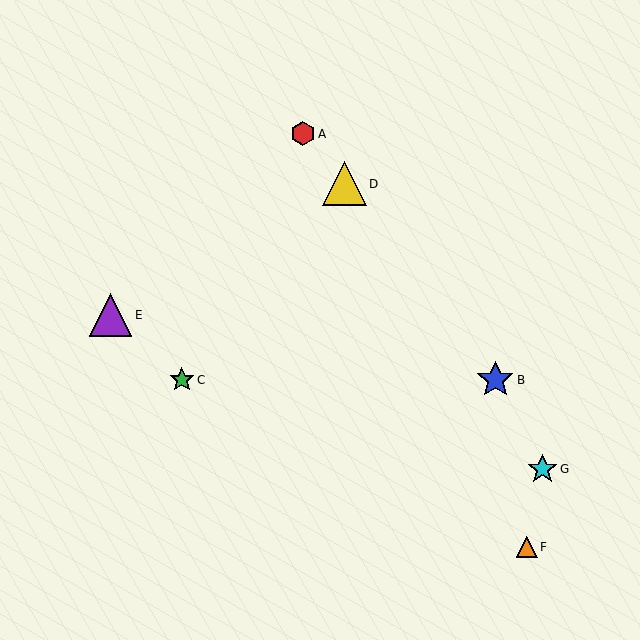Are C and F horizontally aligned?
No, C is at y≈380 and F is at y≈547.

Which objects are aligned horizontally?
Objects B, C are aligned horizontally.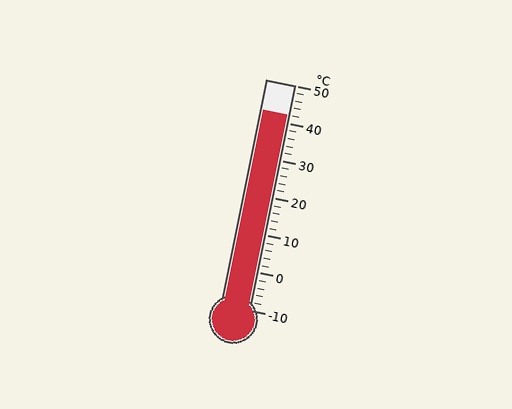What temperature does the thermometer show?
The thermometer shows approximately 42°C.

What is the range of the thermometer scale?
The thermometer scale ranges from -10°C to 50°C.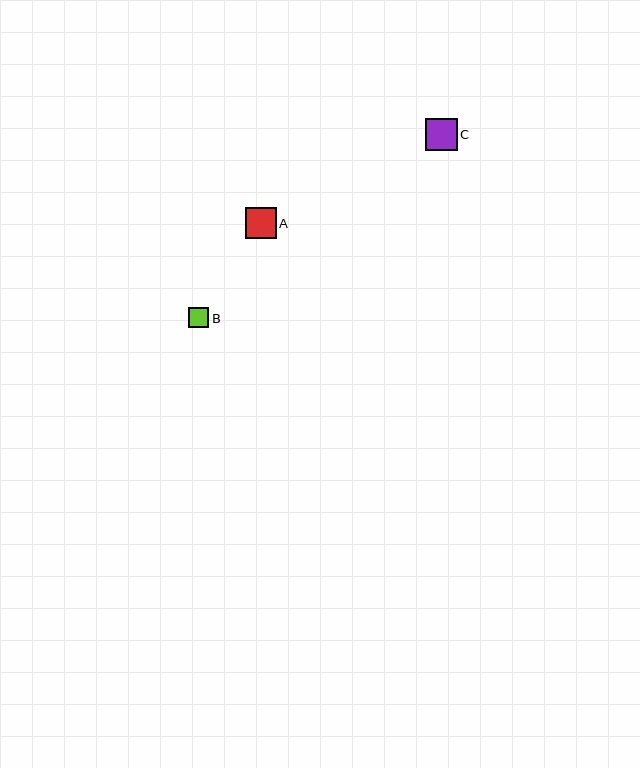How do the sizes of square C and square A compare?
Square C and square A are approximately the same size.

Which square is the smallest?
Square B is the smallest with a size of approximately 20 pixels.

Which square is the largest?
Square C is the largest with a size of approximately 32 pixels.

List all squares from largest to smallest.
From largest to smallest: C, A, B.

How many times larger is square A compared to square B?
Square A is approximately 1.6 times the size of square B.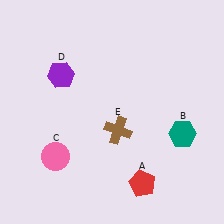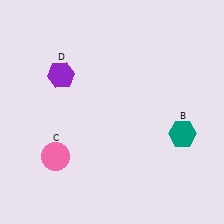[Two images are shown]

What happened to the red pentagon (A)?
The red pentagon (A) was removed in Image 2. It was in the bottom-right area of Image 1.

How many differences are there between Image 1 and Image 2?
There are 2 differences between the two images.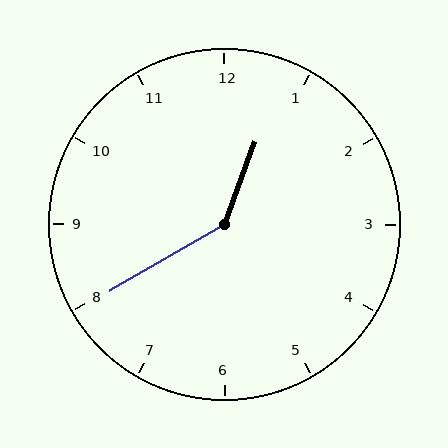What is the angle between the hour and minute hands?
Approximately 140 degrees.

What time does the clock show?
12:40.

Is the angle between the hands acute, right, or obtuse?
It is obtuse.